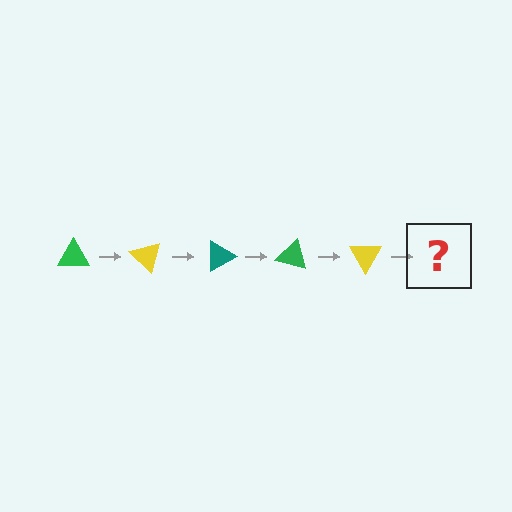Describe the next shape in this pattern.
It should be a teal triangle, rotated 225 degrees from the start.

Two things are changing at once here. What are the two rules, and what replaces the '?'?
The two rules are that it rotates 45 degrees each step and the color cycles through green, yellow, and teal. The '?' should be a teal triangle, rotated 225 degrees from the start.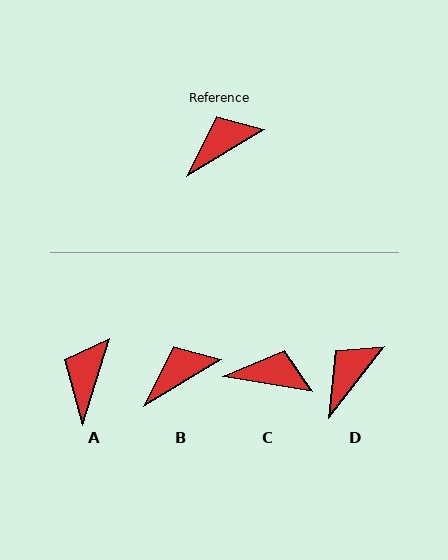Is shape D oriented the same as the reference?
No, it is off by about 21 degrees.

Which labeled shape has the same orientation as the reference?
B.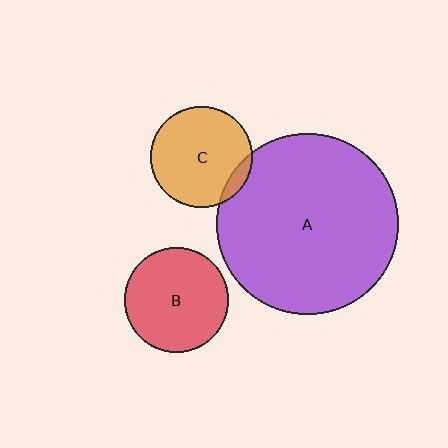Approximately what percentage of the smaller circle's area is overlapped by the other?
Approximately 10%.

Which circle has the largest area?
Circle A (purple).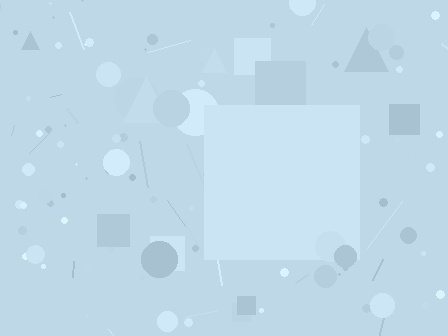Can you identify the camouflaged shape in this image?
The camouflaged shape is a square.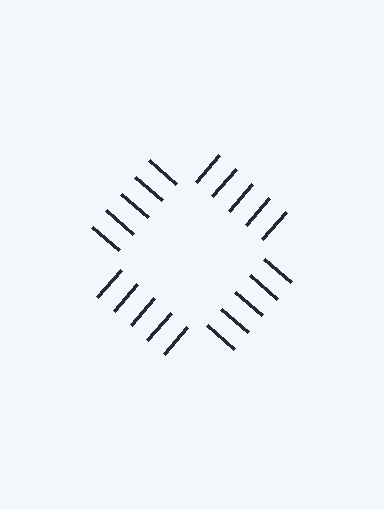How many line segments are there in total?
20 — 5 along each of the 4 edges.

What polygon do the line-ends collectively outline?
An illusory square — the line segments terminate on its edges but no continuous stroke is drawn.